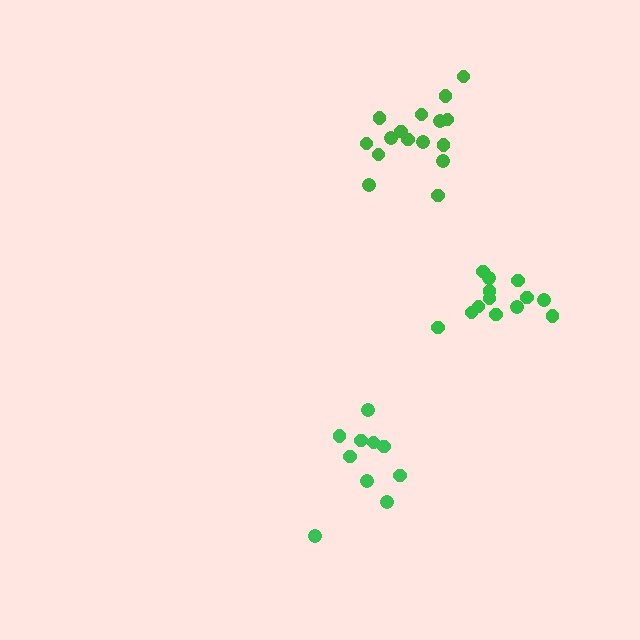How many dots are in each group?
Group 1: 10 dots, Group 2: 13 dots, Group 3: 16 dots (39 total).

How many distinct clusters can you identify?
There are 3 distinct clusters.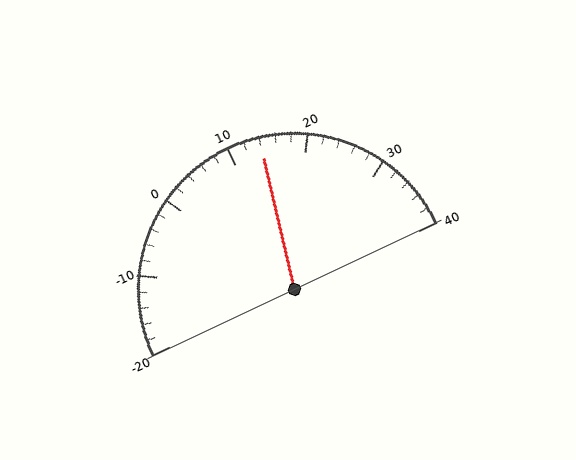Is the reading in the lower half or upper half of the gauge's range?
The reading is in the upper half of the range (-20 to 40).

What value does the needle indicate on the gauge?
The needle indicates approximately 14.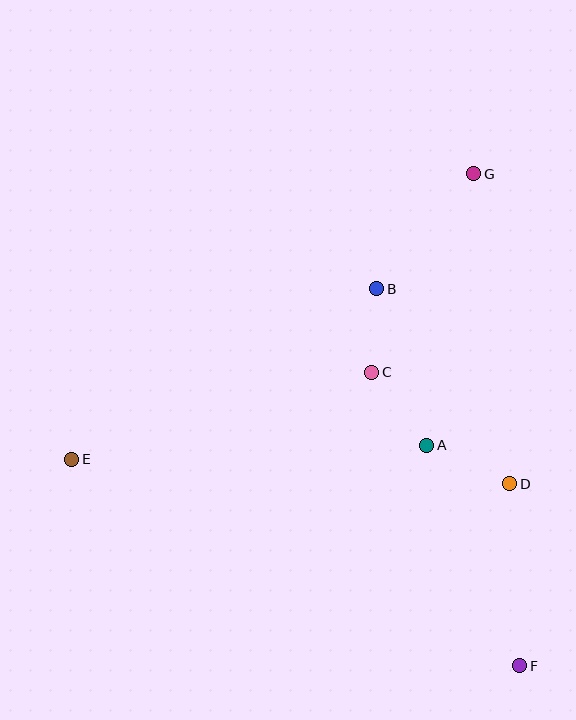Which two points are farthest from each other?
Points F and G are farthest from each other.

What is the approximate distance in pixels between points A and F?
The distance between A and F is approximately 239 pixels.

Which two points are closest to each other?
Points B and C are closest to each other.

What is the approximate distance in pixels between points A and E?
The distance between A and E is approximately 355 pixels.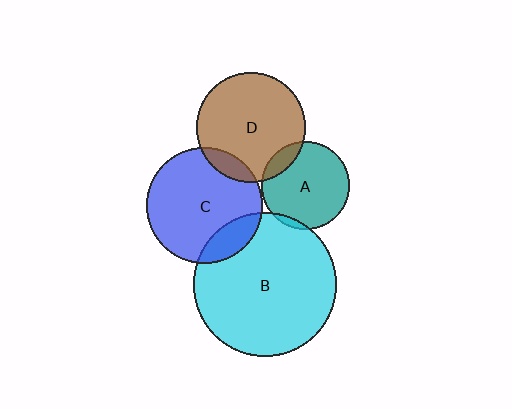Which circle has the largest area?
Circle B (cyan).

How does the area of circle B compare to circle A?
Approximately 2.7 times.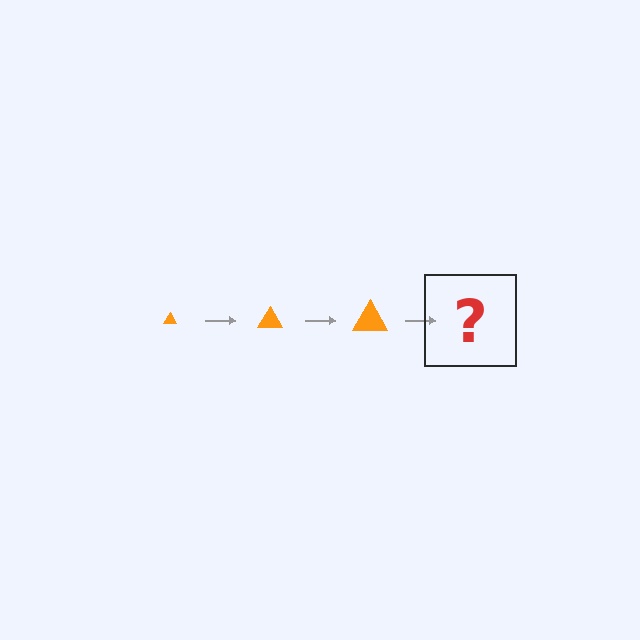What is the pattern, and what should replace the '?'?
The pattern is that the triangle gets progressively larger each step. The '?' should be an orange triangle, larger than the previous one.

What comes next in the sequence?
The next element should be an orange triangle, larger than the previous one.